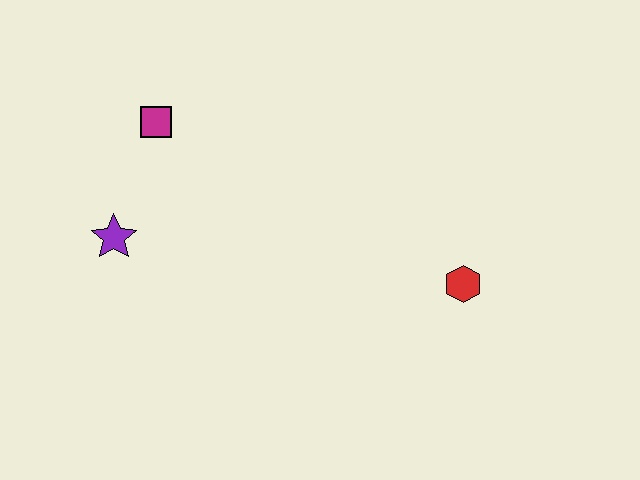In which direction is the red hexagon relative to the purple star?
The red hexagon is to the right of the purple star.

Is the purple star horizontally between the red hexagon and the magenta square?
No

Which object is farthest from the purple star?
The red hexagon is farthest from the purple star.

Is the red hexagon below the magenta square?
Yes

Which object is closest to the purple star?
The magenta square is closest to the purple star.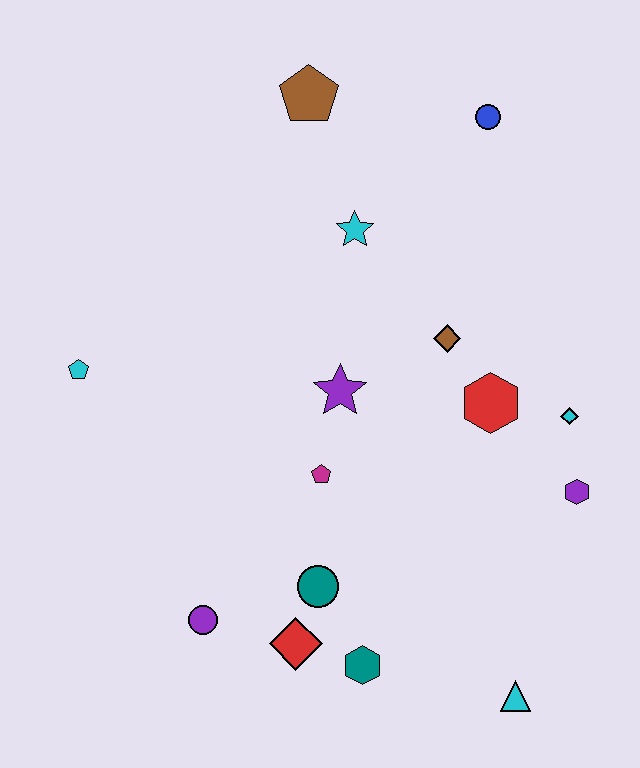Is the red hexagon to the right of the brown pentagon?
Yes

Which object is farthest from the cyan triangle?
The brown pentagon is farthest from the cyan triangle.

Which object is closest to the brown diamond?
The red hexagon is closest to the brown diamond.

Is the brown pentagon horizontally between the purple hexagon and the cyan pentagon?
Yes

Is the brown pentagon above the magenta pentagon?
Yes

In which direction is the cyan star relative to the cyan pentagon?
The cyan star is to the right of the cyan pentagon.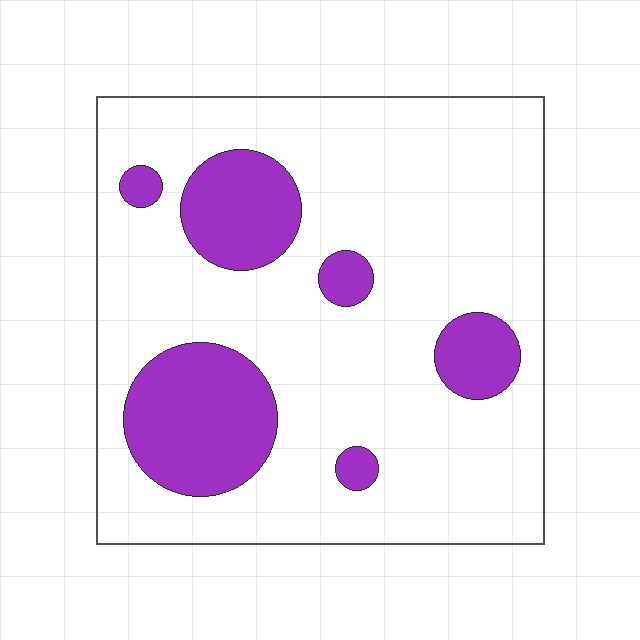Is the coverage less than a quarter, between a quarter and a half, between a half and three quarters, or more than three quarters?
Less than a quarter.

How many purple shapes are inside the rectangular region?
6.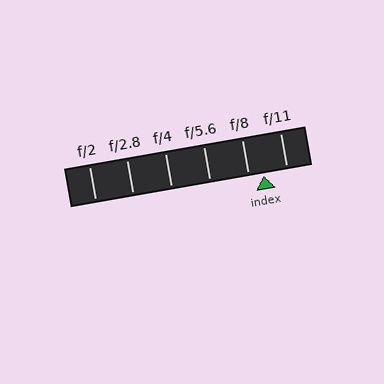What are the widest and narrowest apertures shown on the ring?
The widest aperture shown is f/2 and the narrowest is f/11.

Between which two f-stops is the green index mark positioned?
The index mark is between f/8 and f/11.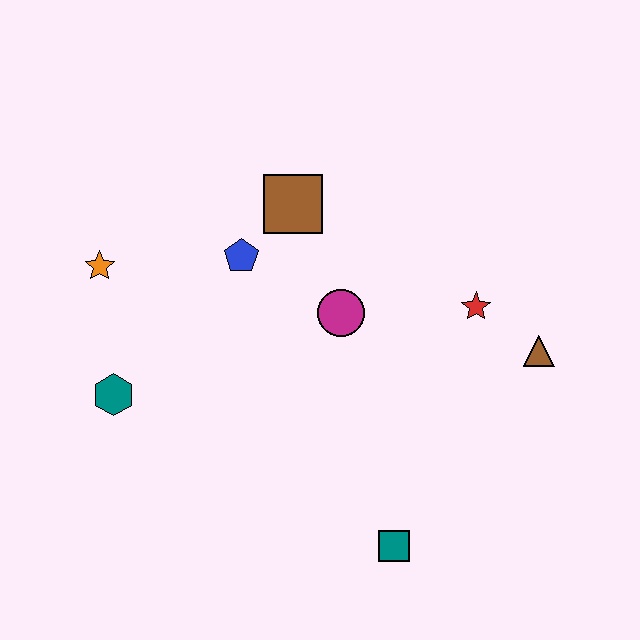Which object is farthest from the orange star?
The brown triangle is farthest from the orange star.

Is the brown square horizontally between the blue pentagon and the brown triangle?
Yes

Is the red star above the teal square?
Yes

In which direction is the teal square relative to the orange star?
The teal square is to the right of the orange star.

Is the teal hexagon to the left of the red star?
Yes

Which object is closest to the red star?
The brown triangle is closest to the red star.